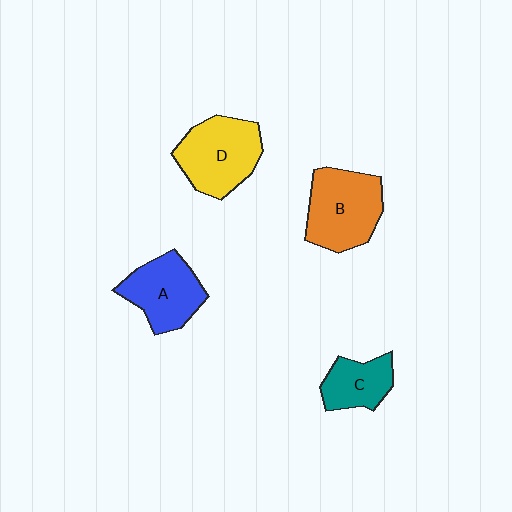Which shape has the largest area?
Shape B (orange).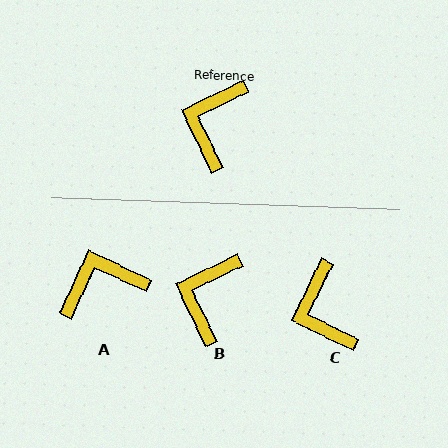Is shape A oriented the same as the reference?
No, it is off by about 51 degrees.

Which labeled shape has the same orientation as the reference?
B.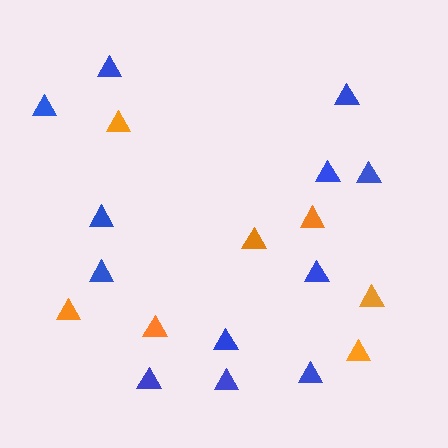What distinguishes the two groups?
There are 2 groups: one group of orange triangles (7) and one group of blue triangles (12).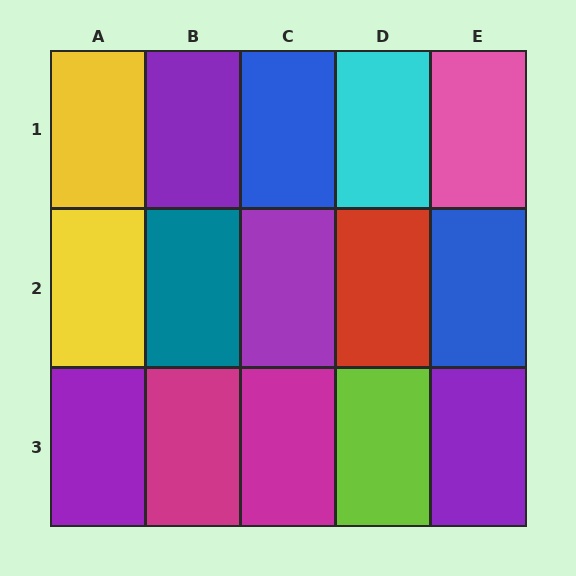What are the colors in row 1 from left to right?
Yellow, purple, blue, cyan, pink.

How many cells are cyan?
1 cell is cyan.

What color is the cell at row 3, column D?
Lime.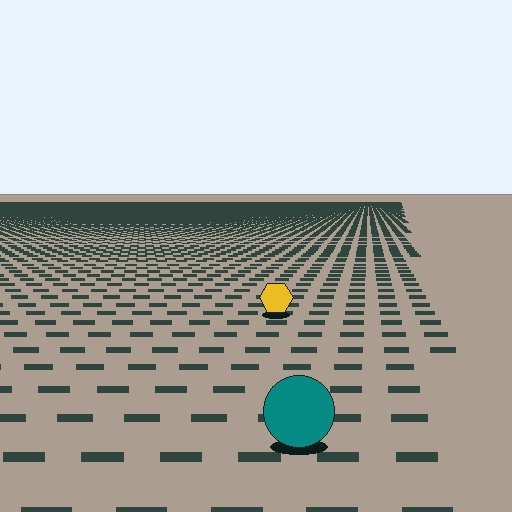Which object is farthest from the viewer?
The yellow hexagon is farthest from the viewer. It appears smaller and the ground texture around it is denser.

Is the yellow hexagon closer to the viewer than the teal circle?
No. The teal circle is closer — you can tell from the texture gradient: the ground texture is coarser near it.